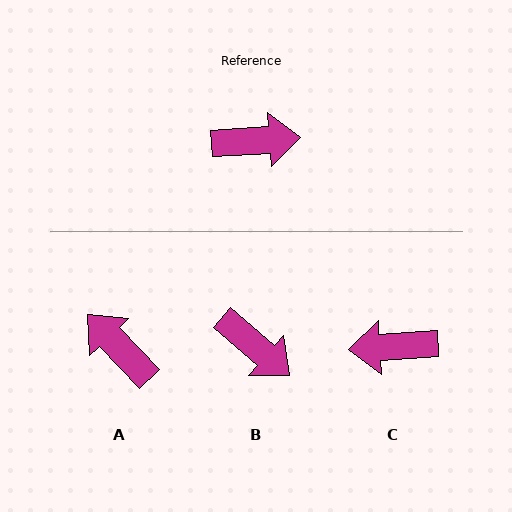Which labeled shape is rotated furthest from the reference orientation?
C, about 180 degrees away.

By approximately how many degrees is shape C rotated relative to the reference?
Approximately 180 degrees clockwise.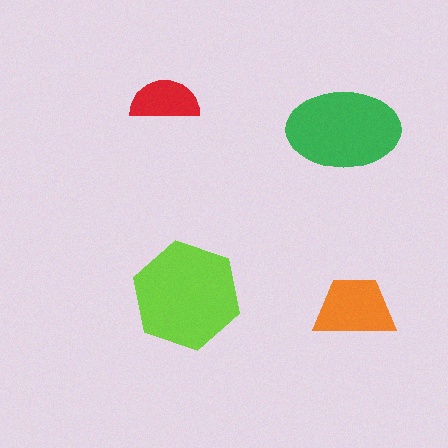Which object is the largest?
The lime hexagon.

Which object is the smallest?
The red semicircle.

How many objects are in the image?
There are 4 objects in the image.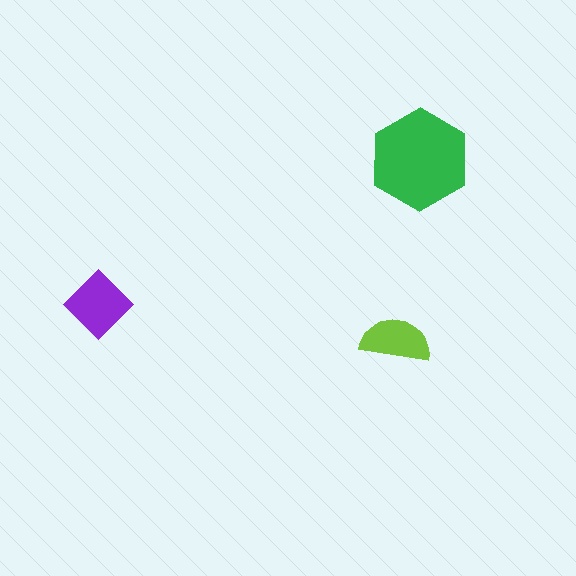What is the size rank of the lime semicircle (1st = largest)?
3rd.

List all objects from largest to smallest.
The green hexagon, the purple diamond, the lime semicircle.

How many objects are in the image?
There are 3 objects in the image.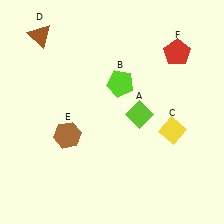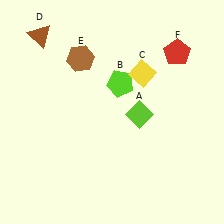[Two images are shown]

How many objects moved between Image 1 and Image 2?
2 objects moved between the two images.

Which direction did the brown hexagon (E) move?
The brown hexagon (E) moved up.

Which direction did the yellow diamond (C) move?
The yellow diamond (C) moved up.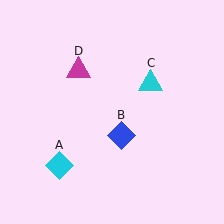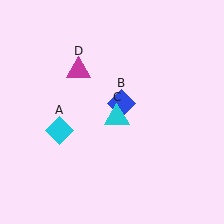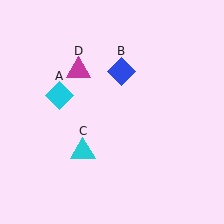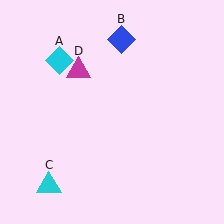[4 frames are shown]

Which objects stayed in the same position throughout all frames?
Magenta triangle (object D) remained stationary.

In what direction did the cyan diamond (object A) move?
The cyan diamond (object A) moved up.